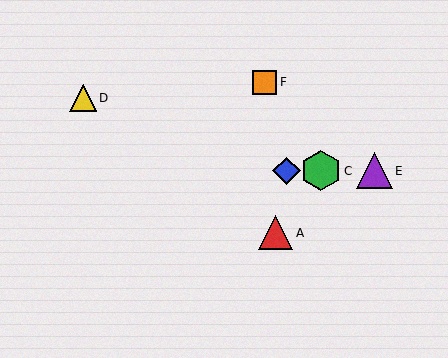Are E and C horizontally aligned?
Yes, both are at y≈171.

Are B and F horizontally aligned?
No, B is at y≈171 and F is at y≈82.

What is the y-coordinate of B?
Object B is at y≈171.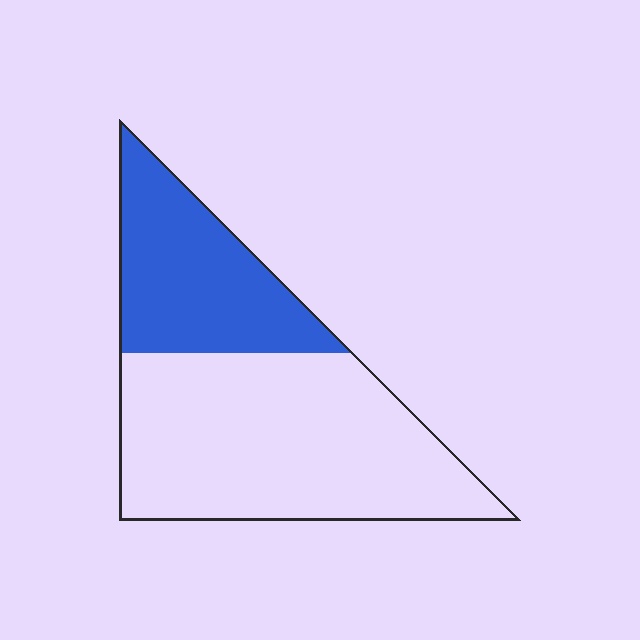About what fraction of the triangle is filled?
About one third (1/3).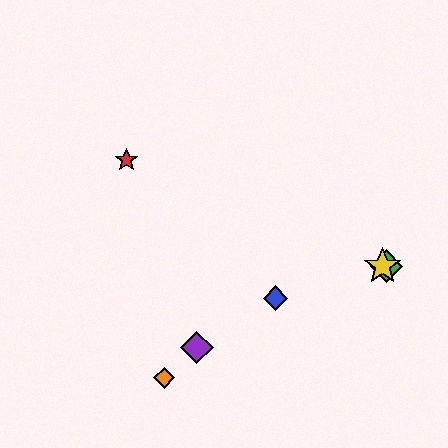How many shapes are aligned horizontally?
2 shapes (the green diamond, the yellow star) are aligned horizontally.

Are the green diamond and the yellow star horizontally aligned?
Yes, both are at y≈266.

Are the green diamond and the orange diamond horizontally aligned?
No, the green diamond is at y≈266 and the orange diamond is at y≈378.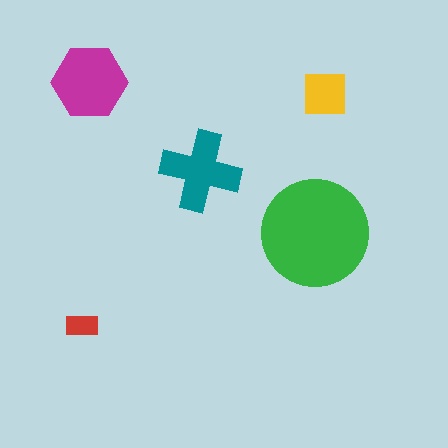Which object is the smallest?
The red rectangle.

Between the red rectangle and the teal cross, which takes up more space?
The teal cross.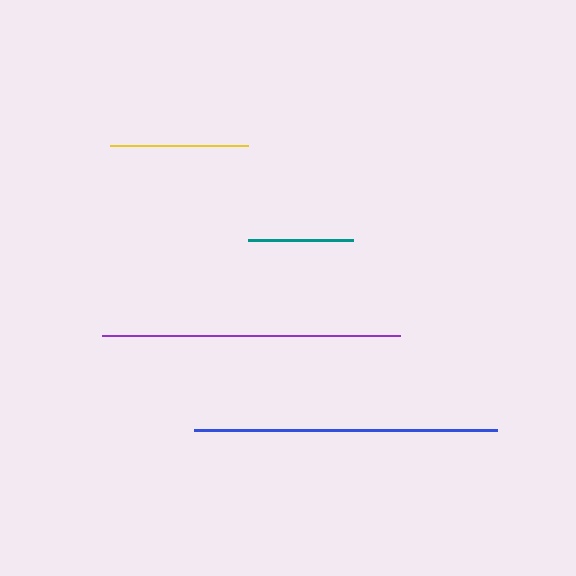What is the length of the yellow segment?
The yellow segment is approximately 139 pixels long.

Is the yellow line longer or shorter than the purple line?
The purple line is longer than the yellow line.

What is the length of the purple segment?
The purple segment is approximately 298 pixels long.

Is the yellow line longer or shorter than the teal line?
The yellow line is longer than the teal line.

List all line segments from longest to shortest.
From longest to shortest: blue, purple, yellow, teal.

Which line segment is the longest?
The blue line is the longest at approximately 303 pixels.